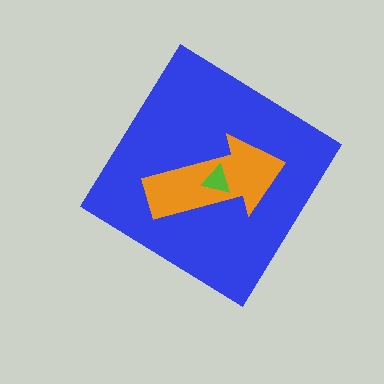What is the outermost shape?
The blue diamond.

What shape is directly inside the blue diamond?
The orange arrow.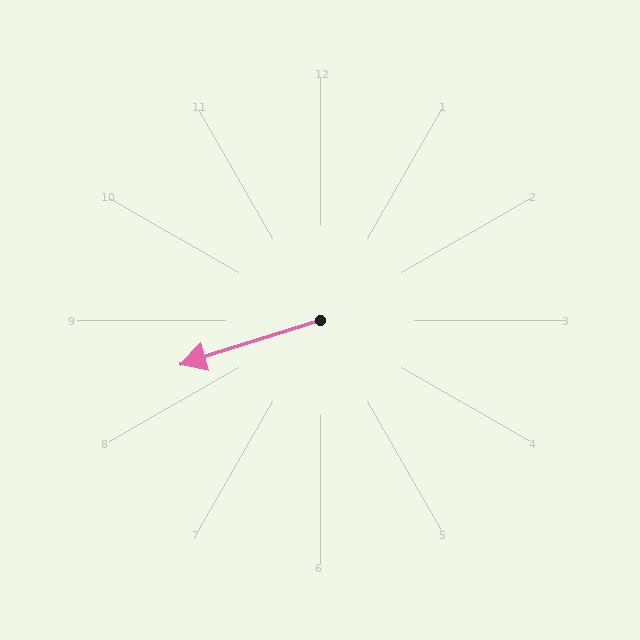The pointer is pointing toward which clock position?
Roughly 8 o'clock.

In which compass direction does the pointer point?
West.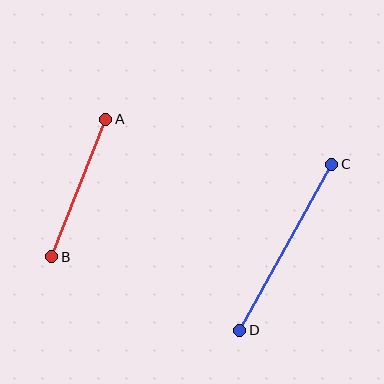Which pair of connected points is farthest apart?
Points C and D are farthest apart.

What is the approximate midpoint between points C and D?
The midpoint is at approximately (286, 247) pixels.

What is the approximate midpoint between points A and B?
The midpoint is at approximately (79, 188) pixels.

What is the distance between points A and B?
The distance is approximately 148 pixels.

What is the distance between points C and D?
The distance is approximately 190 pixels.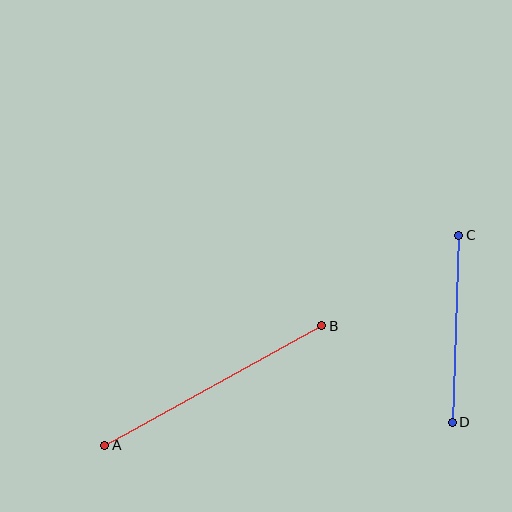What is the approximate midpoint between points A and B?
The midpoint is at approximately (213, 386) pixels.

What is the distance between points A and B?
The distance is approximately 248 pixels.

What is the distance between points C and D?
The distance is approximately 187 pixels.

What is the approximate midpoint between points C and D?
The midpoint is at approximately (456, 329) pixels.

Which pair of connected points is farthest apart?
Points A and B are farthest apart.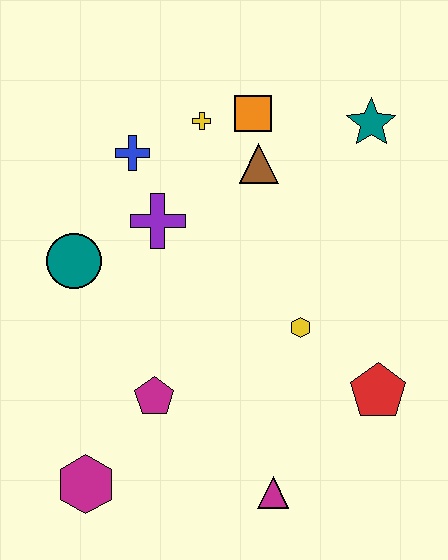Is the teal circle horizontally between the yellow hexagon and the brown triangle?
No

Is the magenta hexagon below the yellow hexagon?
Yes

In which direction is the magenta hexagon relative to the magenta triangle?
The magenta hexagon is to the left of the magenta triangle.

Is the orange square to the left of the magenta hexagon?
No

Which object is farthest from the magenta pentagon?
The teal star is farthest from the magenta pentagon.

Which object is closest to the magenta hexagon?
The magenta pentagon is closest to the magenta hexagon.